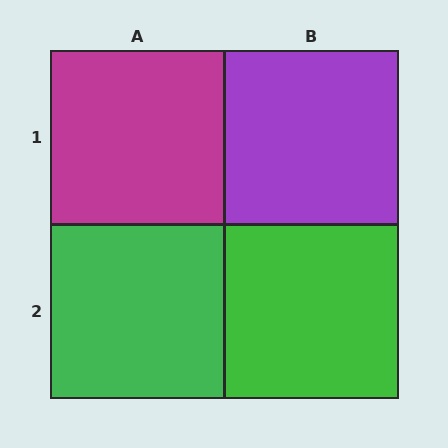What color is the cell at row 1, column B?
Purple.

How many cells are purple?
1 cell is purple.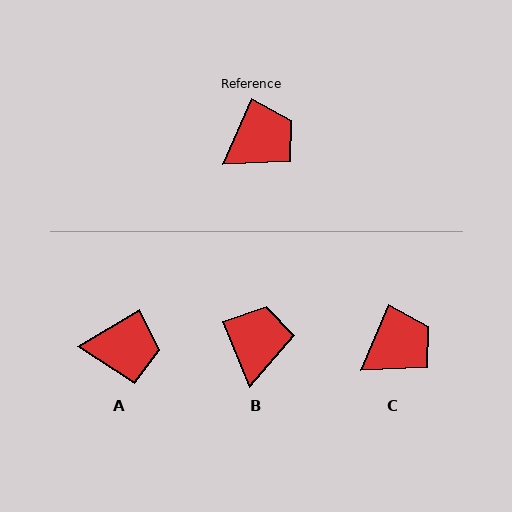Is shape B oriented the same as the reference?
No, it is off by about 46 degrees.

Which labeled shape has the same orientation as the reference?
C.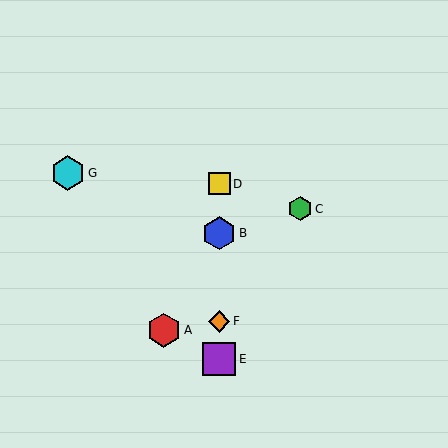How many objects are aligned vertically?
4 objects (B, D, E, F) are aligned vertically.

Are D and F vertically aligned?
Yes, both are at x≈219.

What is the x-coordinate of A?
Object A is at x≈164.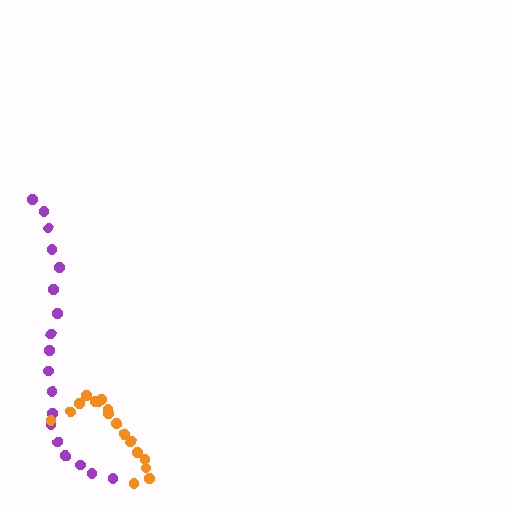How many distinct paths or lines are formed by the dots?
There are 2 distinct paths.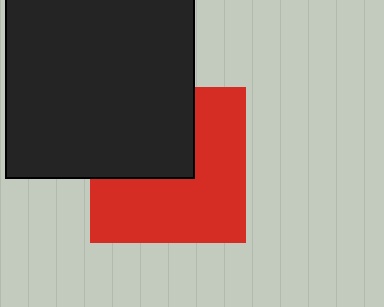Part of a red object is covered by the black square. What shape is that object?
It is a square.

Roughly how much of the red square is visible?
About half of it is visible (roughly 60%).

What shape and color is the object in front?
The object in front is a black square.